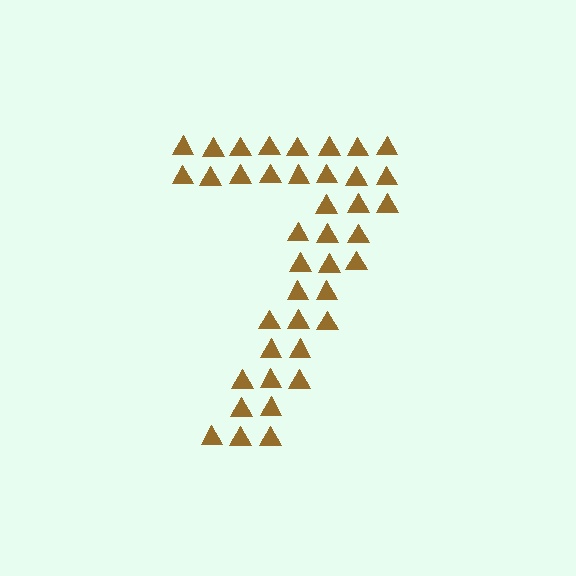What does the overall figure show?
The overall figure shows the digit 7.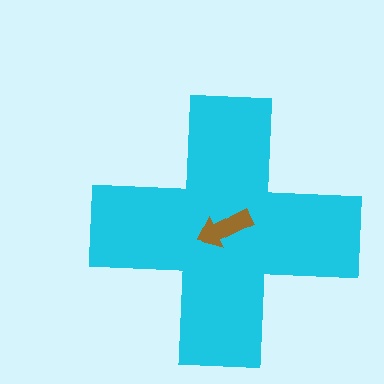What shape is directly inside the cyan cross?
The brown arrow.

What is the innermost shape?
The brown arrow.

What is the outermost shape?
The cyan cross.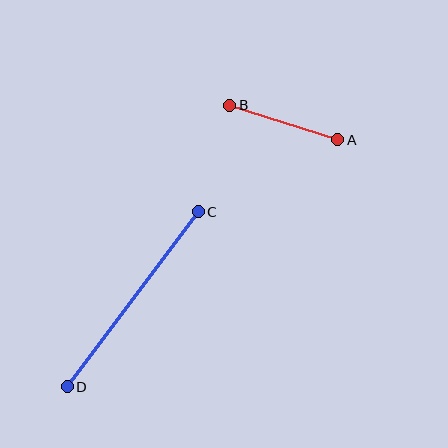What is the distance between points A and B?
The distance is approximately 113 pixels.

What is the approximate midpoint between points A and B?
The midpoint is at approximately (284, 122) pixels.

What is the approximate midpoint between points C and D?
The midpoint is at approximately (133, 299) pixels.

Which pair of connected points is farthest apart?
Points C and D are farthest apart.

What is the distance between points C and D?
The distance is approximately 219 pixels.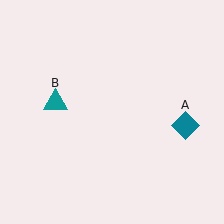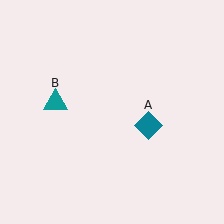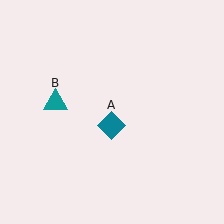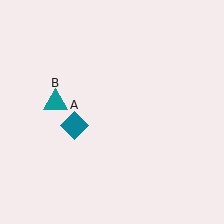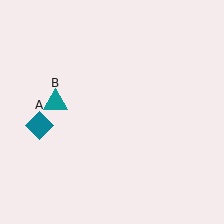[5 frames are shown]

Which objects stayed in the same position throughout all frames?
Teal triangle (object B) remained stationary.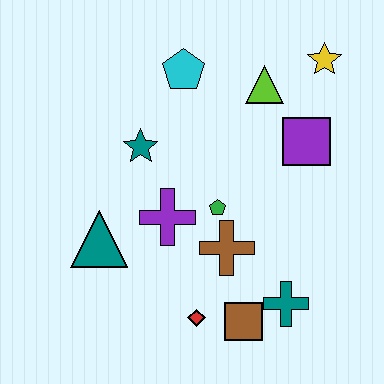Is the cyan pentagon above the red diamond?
Yes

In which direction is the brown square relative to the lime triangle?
The brown square is below the lime triangle.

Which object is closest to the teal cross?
The brown square is closest to the teal cross.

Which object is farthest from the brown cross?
The yellow star is farthest from the brown cross.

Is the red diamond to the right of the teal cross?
No